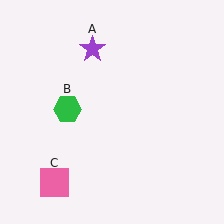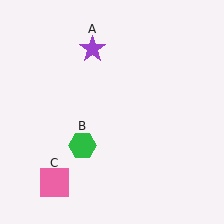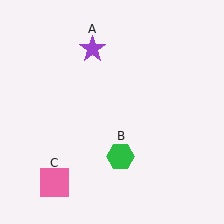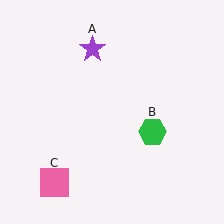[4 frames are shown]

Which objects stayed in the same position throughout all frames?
Purple star (object A) and pink square (object C) remained stationary.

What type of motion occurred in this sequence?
The green hexagon (object B) rotated counterclockwise around the center of the scene.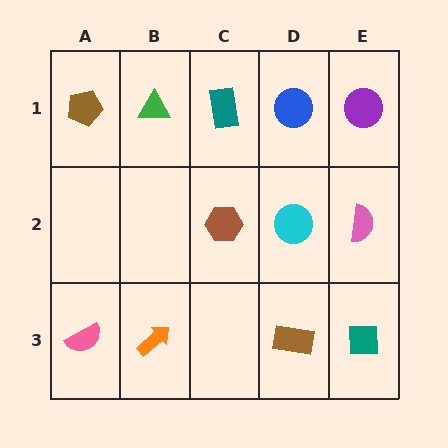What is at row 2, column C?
A brown hexagon.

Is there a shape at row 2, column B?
No, that cell is empty.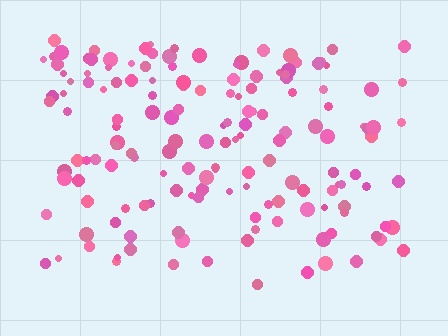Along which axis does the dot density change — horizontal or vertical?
Vertical.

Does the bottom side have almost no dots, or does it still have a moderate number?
Still a moderate number, just noticeably fewer than the top.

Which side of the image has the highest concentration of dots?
The top.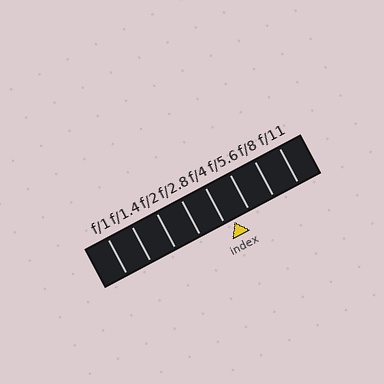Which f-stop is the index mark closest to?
The index mark is closest to f/4.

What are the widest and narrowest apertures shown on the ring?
The widest aperture shown is f/1 and the narrowest is f/11.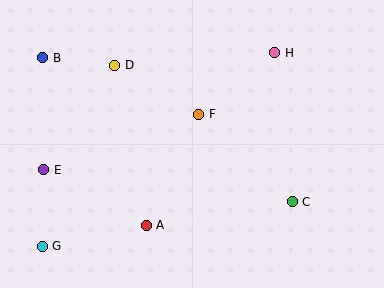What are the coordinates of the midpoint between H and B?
The midpoint between H and B is at (159, 55).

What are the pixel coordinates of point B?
Point B is at (43, 58).